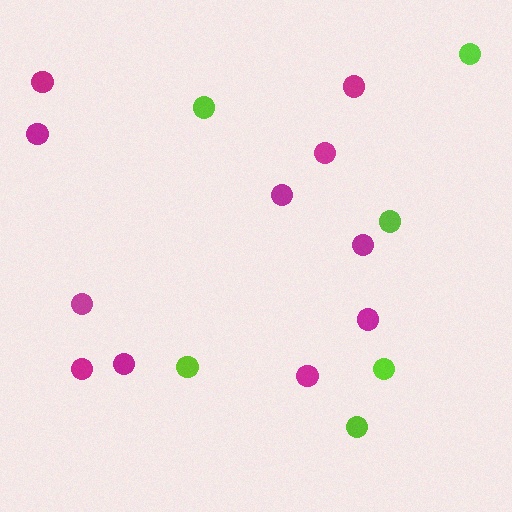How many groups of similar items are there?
There are 2 groups: one group of magenta circles (11) and one group of lime circles (6).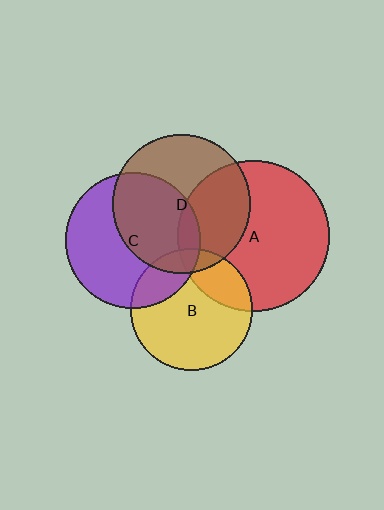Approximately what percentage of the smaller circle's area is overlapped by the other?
Approximately 20%.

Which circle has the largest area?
Circle A (red).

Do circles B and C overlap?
Yes.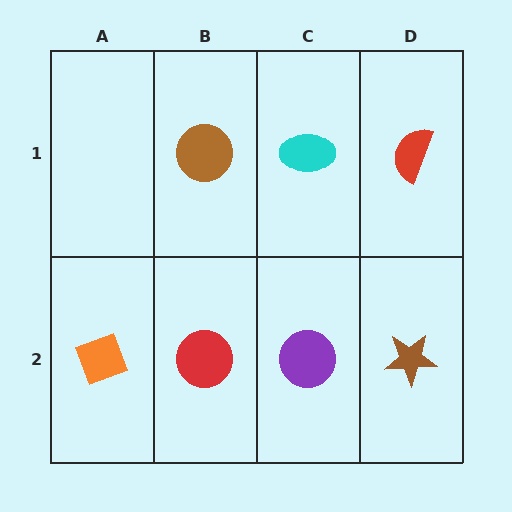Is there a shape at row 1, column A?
No, that cell is empty.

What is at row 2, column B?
A red circle.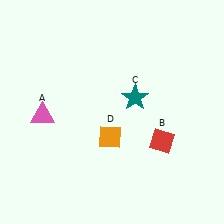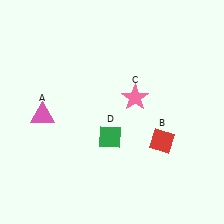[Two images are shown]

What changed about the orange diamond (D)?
In Image 1, D is orange. In Image 2, it changed to green.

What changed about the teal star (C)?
In Image 1, C is teal. In Image 2, it changed to pink.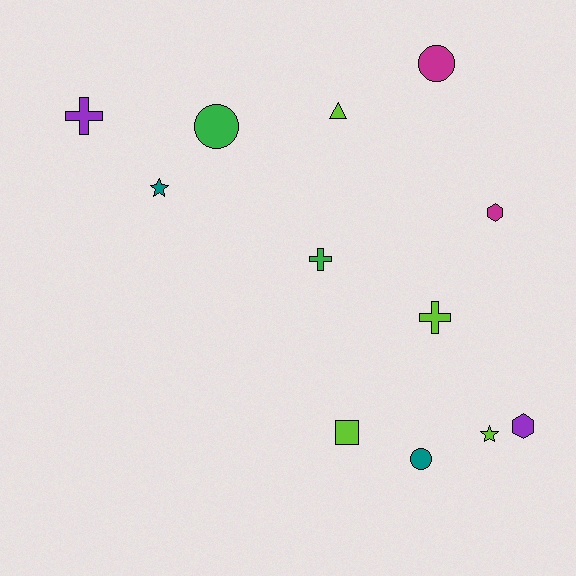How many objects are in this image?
There are 12 objects.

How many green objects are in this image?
There are 2 green objects.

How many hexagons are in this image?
There are 2 hexagons.